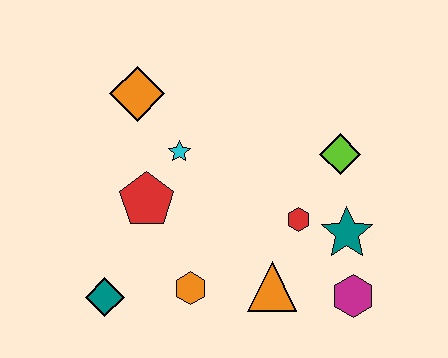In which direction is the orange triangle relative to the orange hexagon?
The orange triangle is to the right of the orange hexagon.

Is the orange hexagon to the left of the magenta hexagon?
Yes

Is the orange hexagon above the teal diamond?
Yes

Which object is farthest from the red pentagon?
The magenta hexagon is farthest from the red pentagon.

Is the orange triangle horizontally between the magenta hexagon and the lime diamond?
No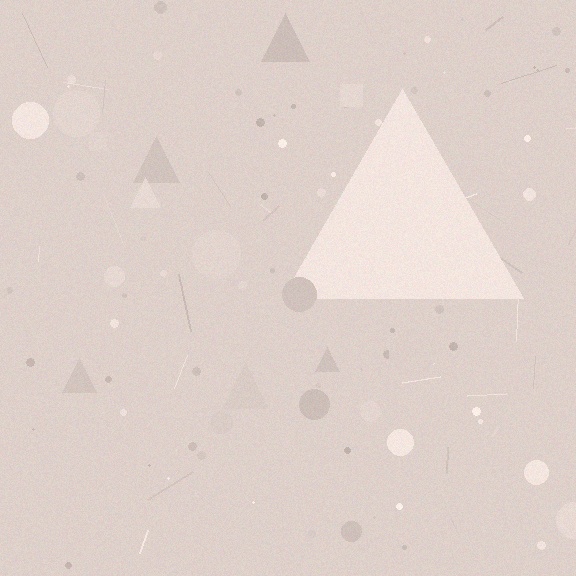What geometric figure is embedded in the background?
A triangle is embedded in the background.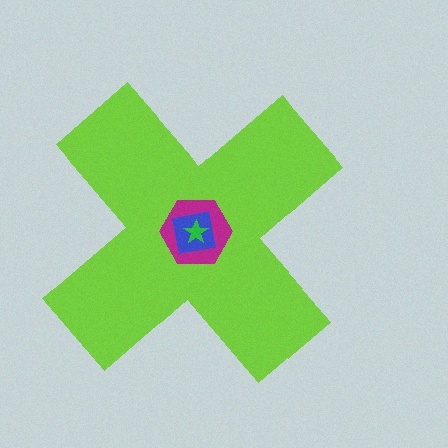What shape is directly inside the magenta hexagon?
The blue square.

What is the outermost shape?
The lime cross.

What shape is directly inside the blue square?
The green star.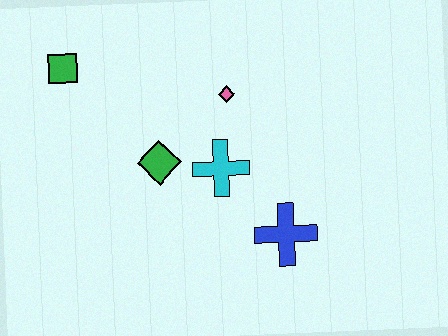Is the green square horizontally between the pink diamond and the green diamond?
No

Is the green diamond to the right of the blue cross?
No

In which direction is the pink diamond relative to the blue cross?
The pink diamond is above the blue cross.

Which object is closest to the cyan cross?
The green diamond is closest to the cyan cross.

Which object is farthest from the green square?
The blue cross is farthest from the green square.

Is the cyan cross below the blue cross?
No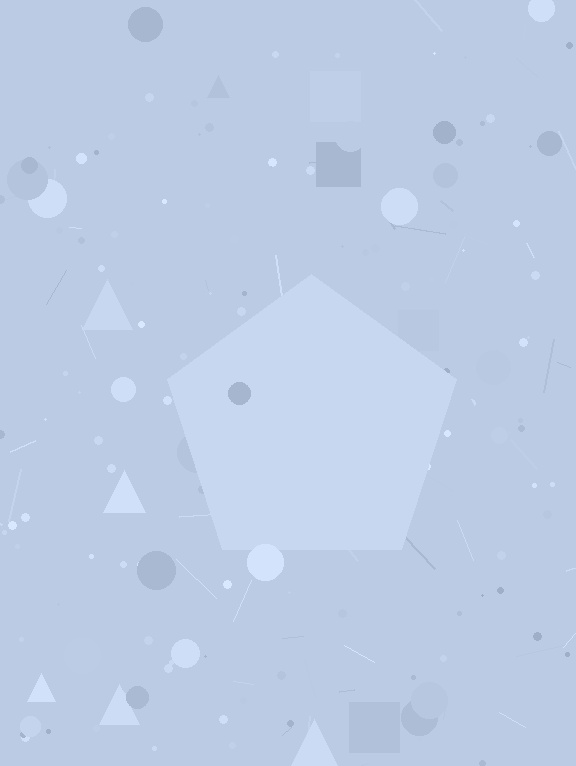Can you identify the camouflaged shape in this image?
The camouflaged shape is a pentagon.